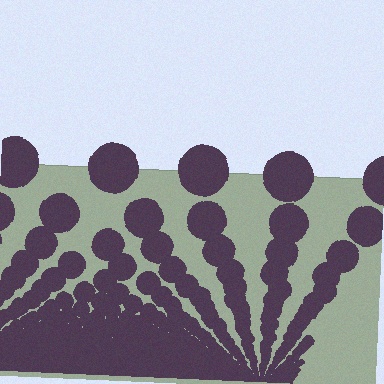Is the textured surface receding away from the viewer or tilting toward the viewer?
The surface appears to tilt toward the viewer. Texture elements get larger and sparser toward the top.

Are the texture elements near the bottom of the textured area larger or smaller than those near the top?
Smaller. The gradient is inverted — elements near the bottom are smaller and denser.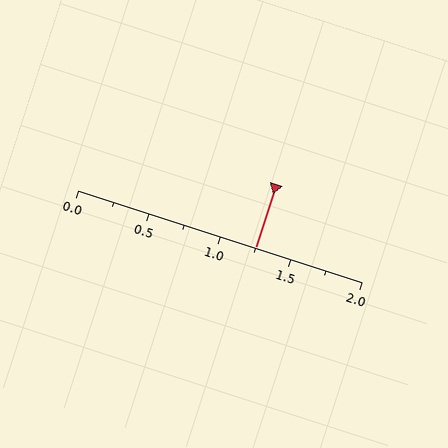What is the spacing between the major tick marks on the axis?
The major ticks are spaced 0.5 apart.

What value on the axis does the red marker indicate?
The marker indicates approximately 1.25.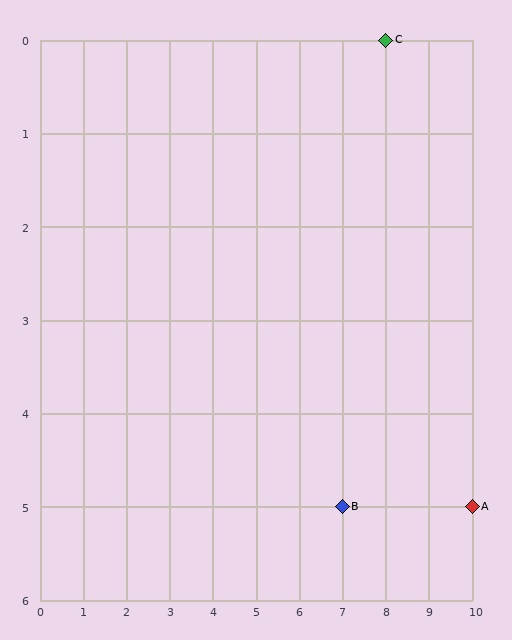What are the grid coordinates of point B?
Point B is at grid coordinates (7, 5).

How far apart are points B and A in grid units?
Points B and A are 3 columns apart.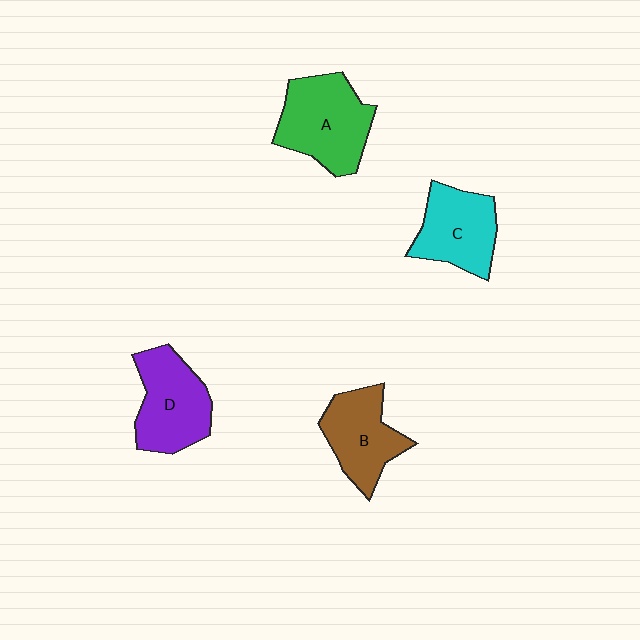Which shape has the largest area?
Shape A (green).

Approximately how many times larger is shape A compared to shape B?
Approximately 1.2 times.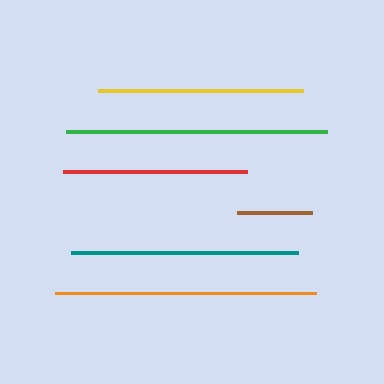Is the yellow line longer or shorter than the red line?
The yellow line is longer than the red line.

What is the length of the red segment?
The red segment is approximately 184 pixels long.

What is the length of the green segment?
The green segment is approximately 262 pixels long.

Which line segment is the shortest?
The brown line is the shortest at approximately 75 pixels.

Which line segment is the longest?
The green line is the longest at approximately 262 pixels.